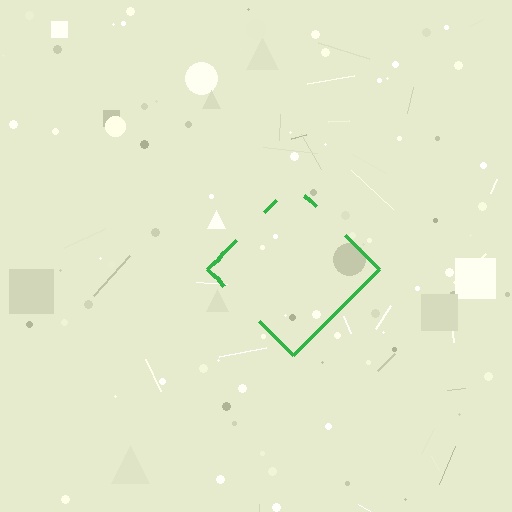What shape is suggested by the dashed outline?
The dashed outline suggests a diamond.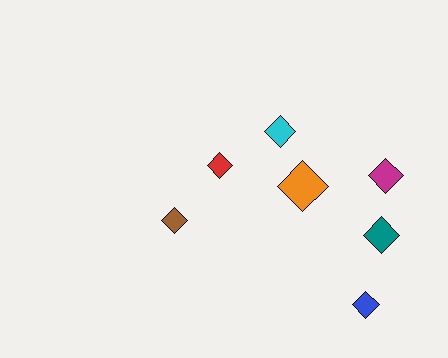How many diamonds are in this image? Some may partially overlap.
There are 7 diamonds.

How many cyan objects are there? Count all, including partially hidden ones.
There is 1 cyan object.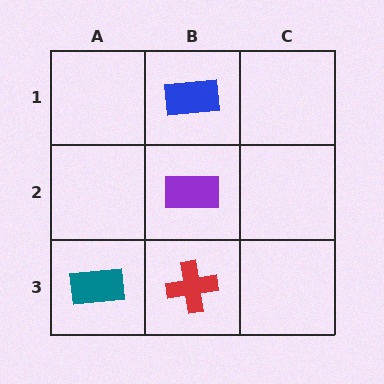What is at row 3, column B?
A red cross.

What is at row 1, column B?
A blue rectangle.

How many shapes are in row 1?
1 shape.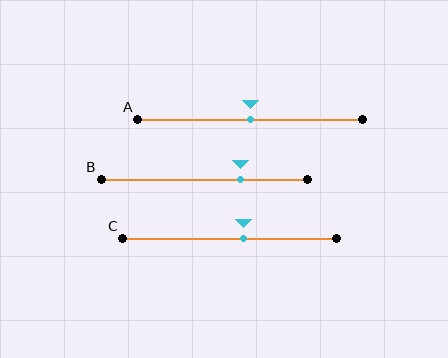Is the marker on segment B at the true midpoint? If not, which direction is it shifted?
No, the marker on segment B is shifted to the right by about 18% of the segment length.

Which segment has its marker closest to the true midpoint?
Segment A has its marker closest to the true midpoint.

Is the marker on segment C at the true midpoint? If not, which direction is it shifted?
No, the marker on segment C is shifted to the right by about 6% of the segment length.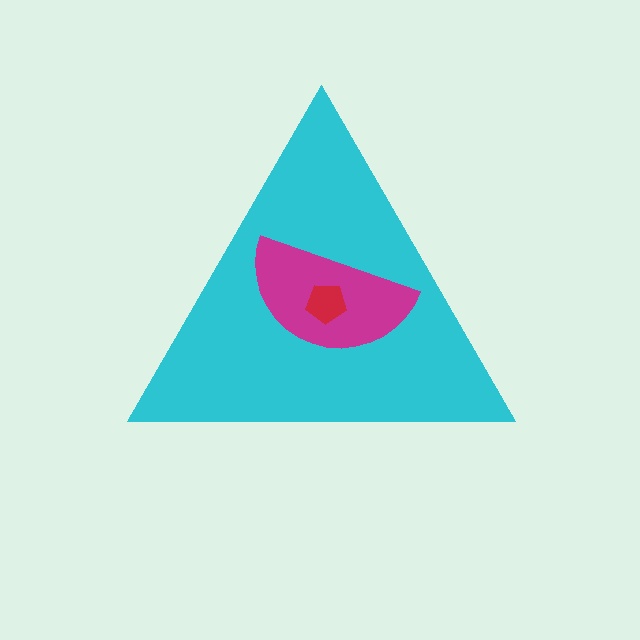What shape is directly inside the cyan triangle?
The magenta semicircle.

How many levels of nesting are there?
3.